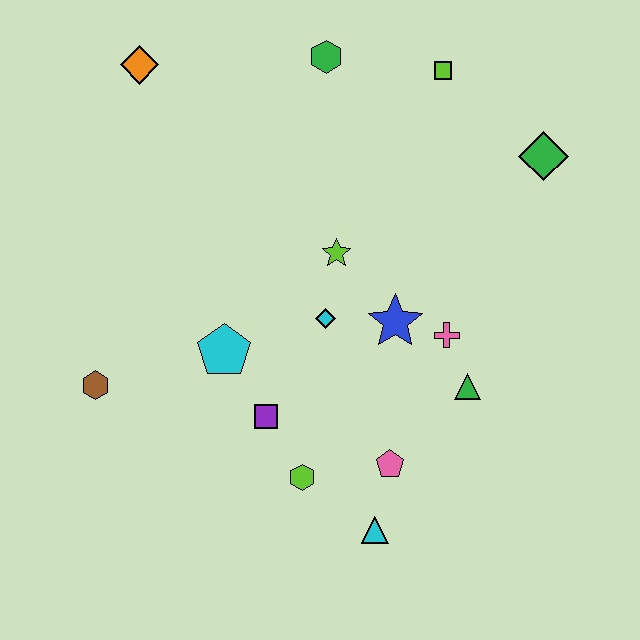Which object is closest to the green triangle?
The pink cross is closest to the green triangle.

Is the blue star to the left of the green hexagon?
No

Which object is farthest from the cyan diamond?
The orange diamond is farthest from the cyan diamond.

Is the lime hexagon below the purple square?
Yes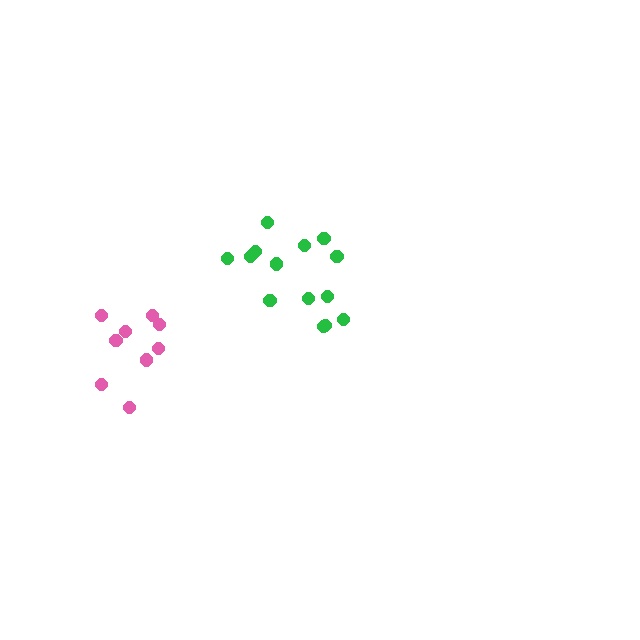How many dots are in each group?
Group 1: 9 dots, Group 2: 14 dots (23 total).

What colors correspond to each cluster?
The clusters are colored: pink, green.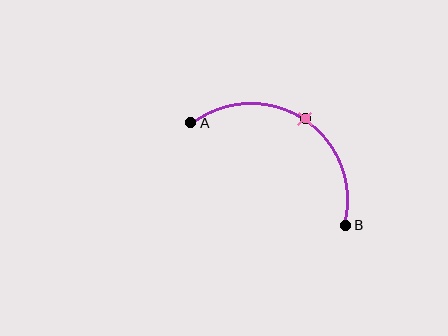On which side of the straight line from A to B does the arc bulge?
The arc bulges above and to the right of the straight line connecting A and B.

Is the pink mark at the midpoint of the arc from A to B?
Yes. The pink mark lies on the arc at equal arc-length from both A and B — it is the arc midpoint.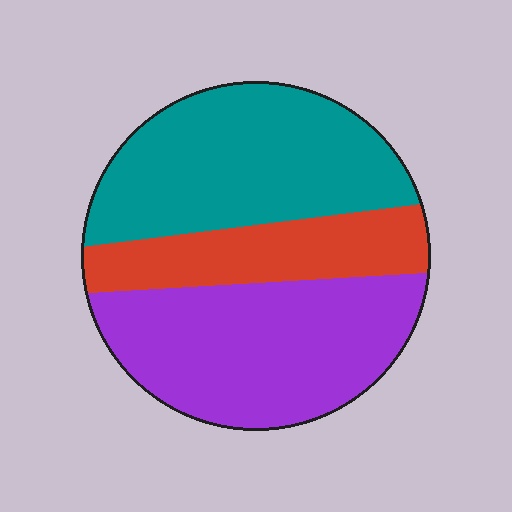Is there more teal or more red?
Teal.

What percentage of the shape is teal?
Teal takes up about two fifths (2/5) of the shape.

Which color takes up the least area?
Red, at roughly 20%.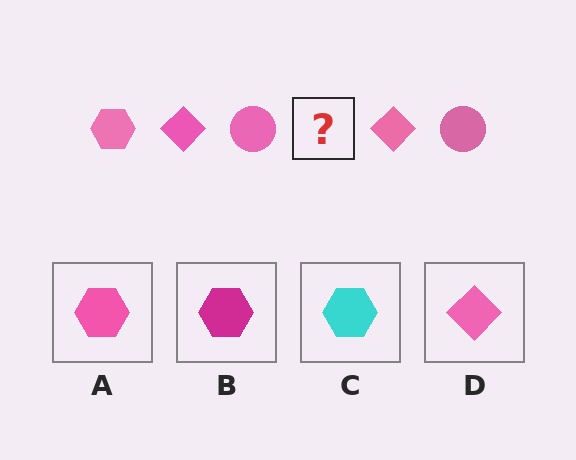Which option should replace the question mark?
Option A.